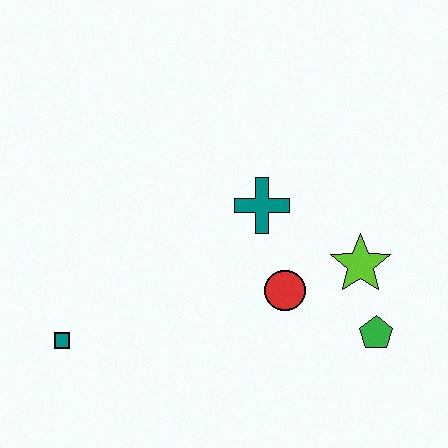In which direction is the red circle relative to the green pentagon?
The red circle is to the left of the green pentagon.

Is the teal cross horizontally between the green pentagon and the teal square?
Yes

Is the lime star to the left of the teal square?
No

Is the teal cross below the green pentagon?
No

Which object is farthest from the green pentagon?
The teal square is farthest from the green pentagon.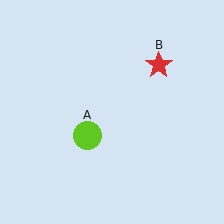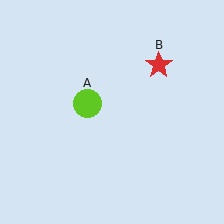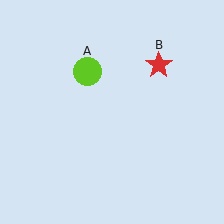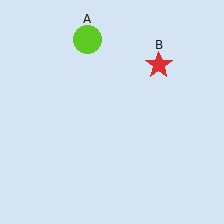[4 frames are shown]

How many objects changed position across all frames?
1 object changed position: lime circle (object A).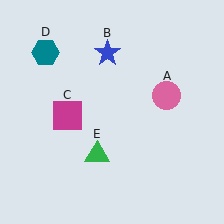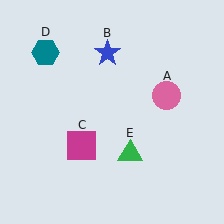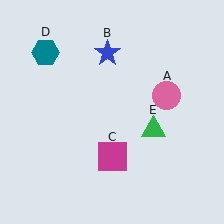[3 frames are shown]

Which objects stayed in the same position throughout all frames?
Pink circle (object A) and blue star (object B) and teal hexagon (object D) remained stationary.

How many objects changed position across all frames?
2 objects changed position: magenta square (object C), green triangle (object E).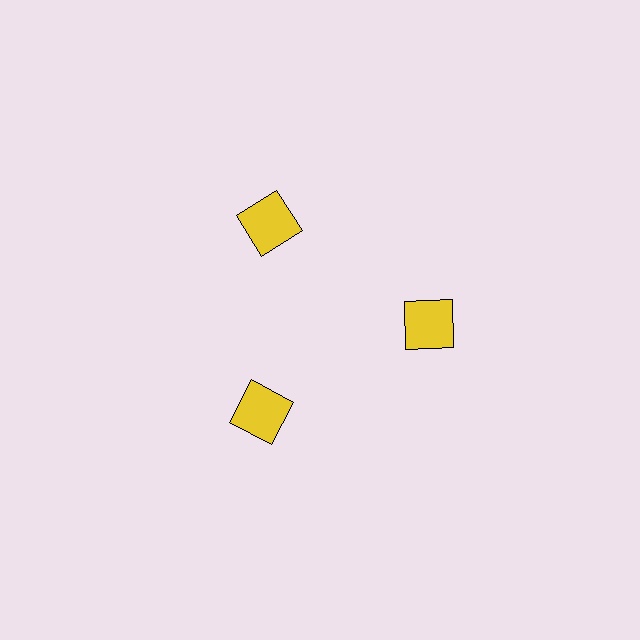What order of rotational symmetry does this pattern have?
This pattern has 3-fold rotational symmetry.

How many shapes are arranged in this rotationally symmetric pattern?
There are 3 shapes, arranged in 3 groups of 1.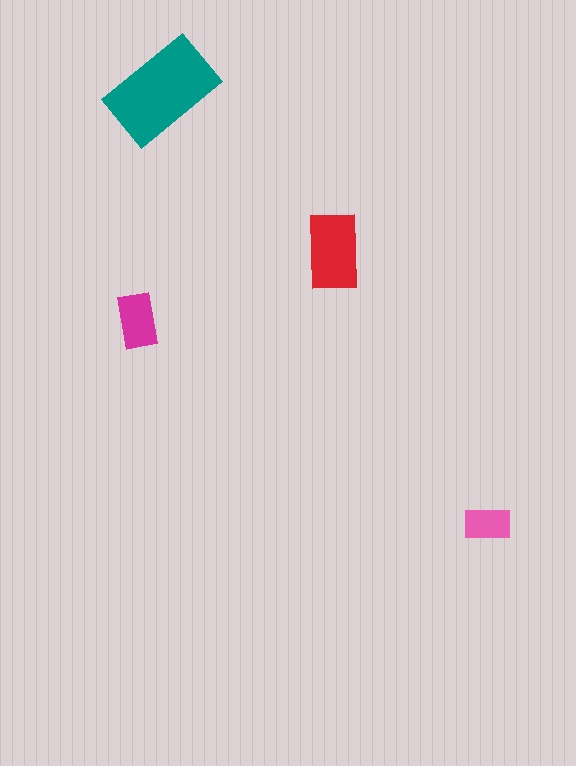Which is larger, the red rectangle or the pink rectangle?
The red one.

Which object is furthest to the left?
The magenta rectangle is leftmost.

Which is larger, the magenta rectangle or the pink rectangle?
The magenta one.